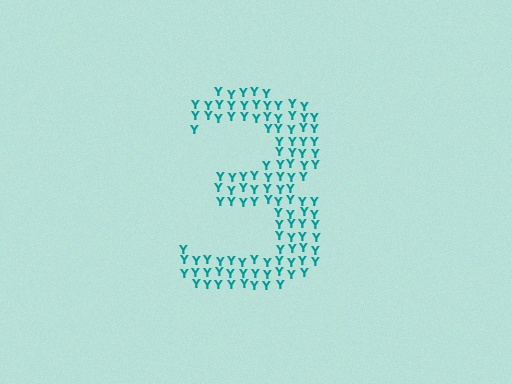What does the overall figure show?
The overall figure shows the digit 3.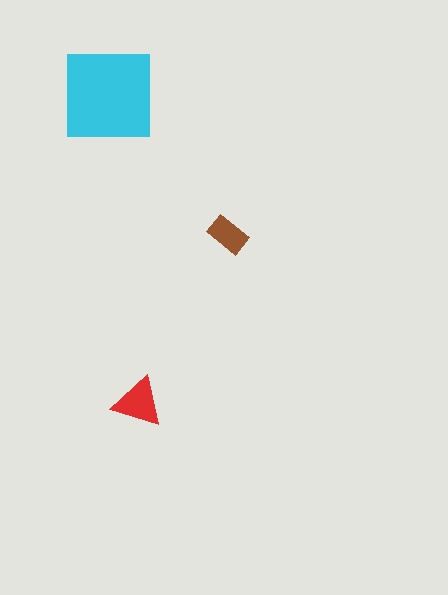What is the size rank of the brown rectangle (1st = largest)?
3rd.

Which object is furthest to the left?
The cyan square is leftmost.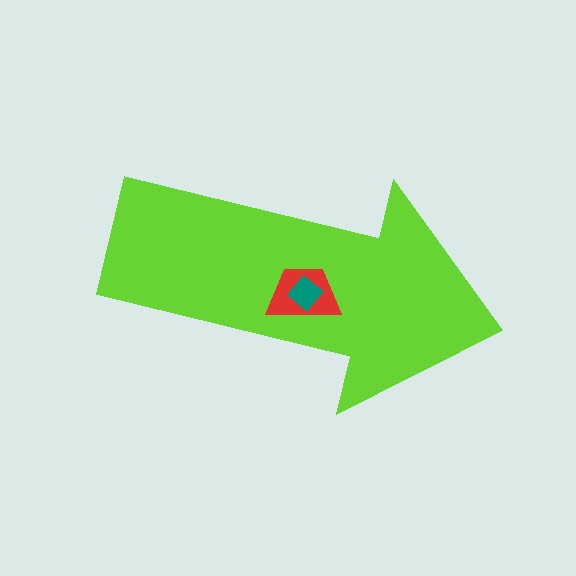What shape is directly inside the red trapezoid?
The teal diamond.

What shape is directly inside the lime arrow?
The red trapezoid.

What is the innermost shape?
The teal diamond.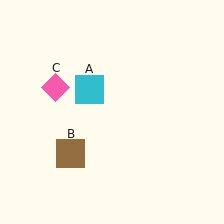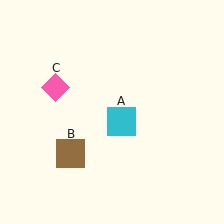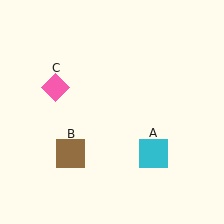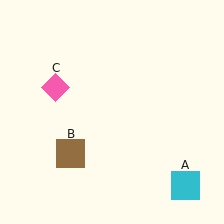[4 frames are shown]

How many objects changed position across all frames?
1 object changed position: cyan square (object A).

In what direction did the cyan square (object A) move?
The cyan square (object A) moved down and to the right.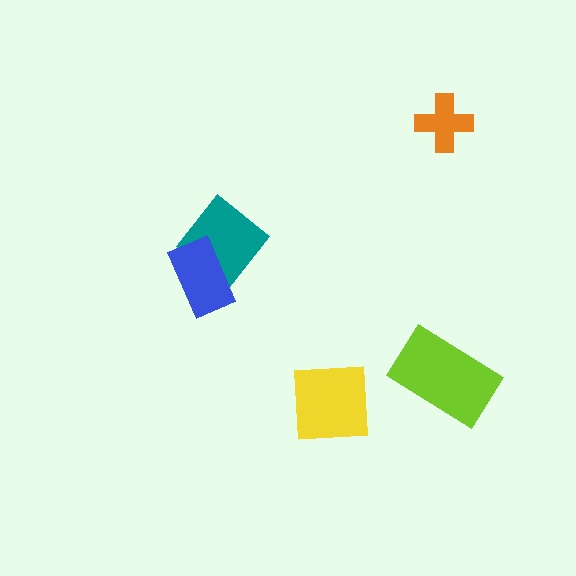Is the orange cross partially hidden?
No, no other shape covers it.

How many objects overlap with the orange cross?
0 objects overlap with the orange cross.